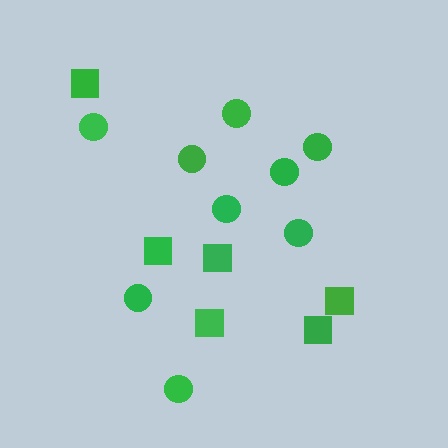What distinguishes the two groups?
There are 2 groups: one group of squares (6) and one group of circles (9).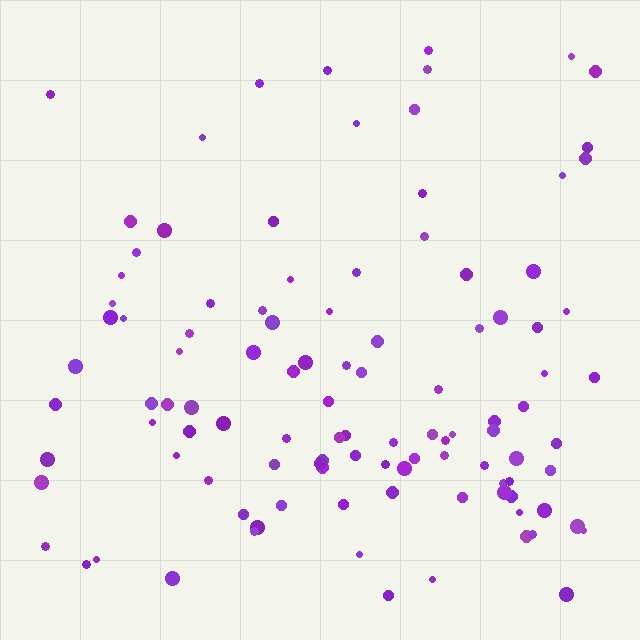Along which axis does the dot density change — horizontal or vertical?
Vertical.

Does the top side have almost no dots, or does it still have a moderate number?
Still a moderate number, just noticeably fewer than the bottom.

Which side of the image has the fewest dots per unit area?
The top.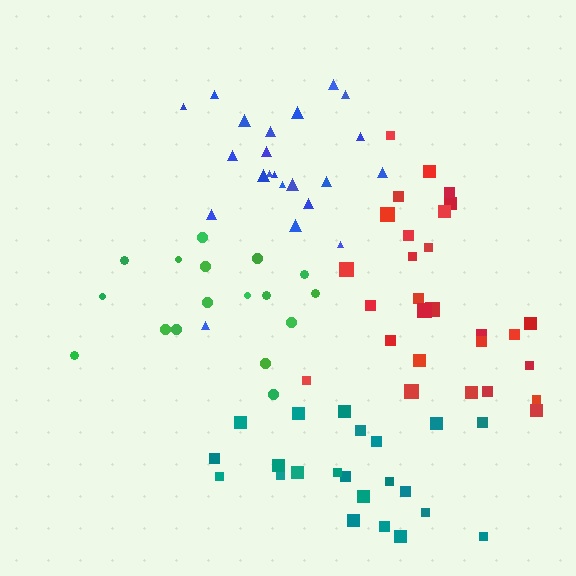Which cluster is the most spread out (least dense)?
Green.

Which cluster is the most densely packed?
Blue.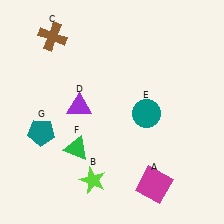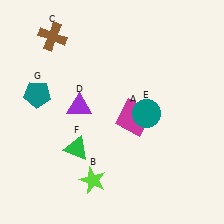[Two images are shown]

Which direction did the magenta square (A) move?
The magenta square (A) moved up.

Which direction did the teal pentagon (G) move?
The teal pentagon (G) moved up.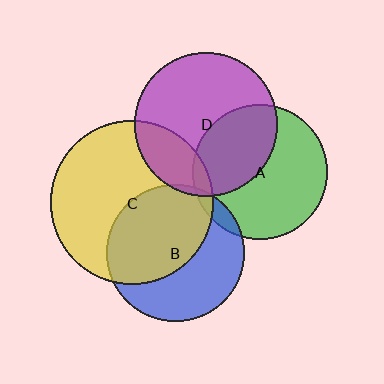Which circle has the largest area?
Circle C (yellow).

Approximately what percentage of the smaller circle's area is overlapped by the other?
Approximately 5%.